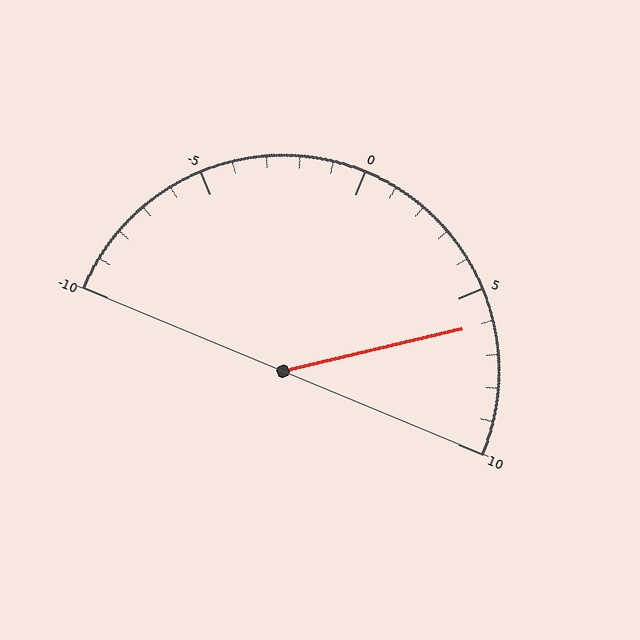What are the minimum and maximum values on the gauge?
The gauge ranges from -10 to 10.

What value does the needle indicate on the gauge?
The needle indicates approximately 6.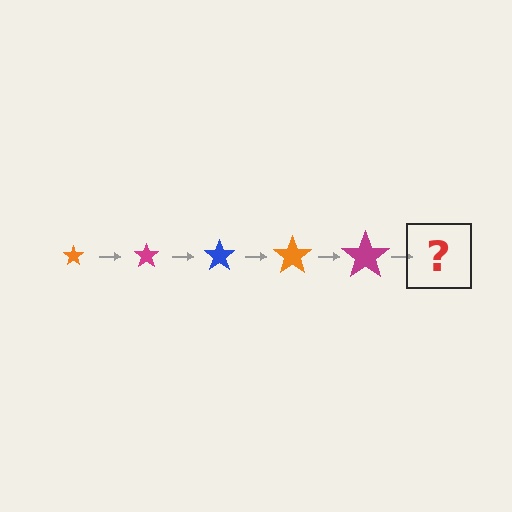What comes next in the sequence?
The next element should be a blue star, larger than the previous one.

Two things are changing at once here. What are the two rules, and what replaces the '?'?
The two rules are that the star grows larger each step and the color cycles through orange, magenta, and blue. The '?' should be a blue star, larger than the previous one.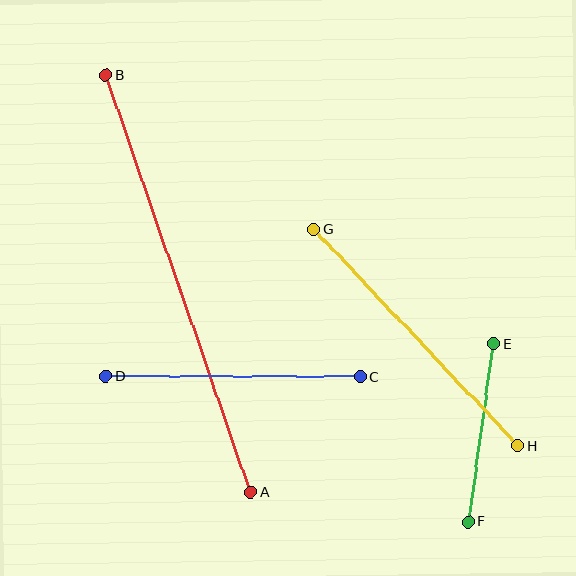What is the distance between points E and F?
The distance is approximately 180 pixels.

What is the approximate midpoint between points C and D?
The midpoint is at approximately (233, 376) pixels.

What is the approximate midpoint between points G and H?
The midpoint is at approximately (416, 338) pixels.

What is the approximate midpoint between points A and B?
The midpoint is at approximately (178, 284) pixels.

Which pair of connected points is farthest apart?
Points A and B are farthest apart.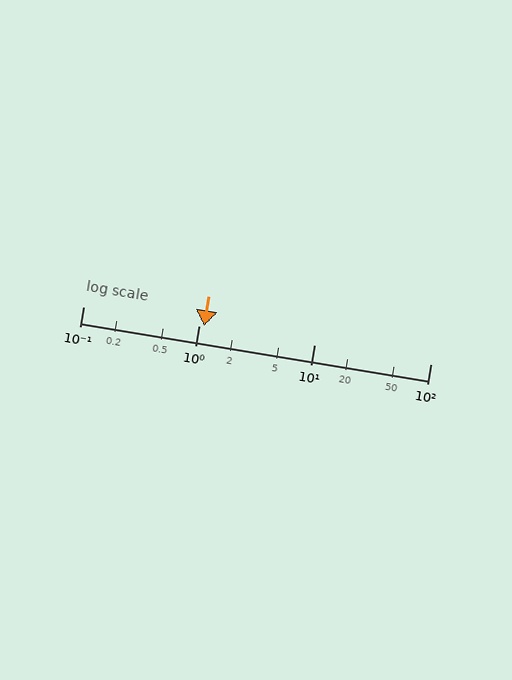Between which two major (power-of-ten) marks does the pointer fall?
The pointer is between 1 and 10.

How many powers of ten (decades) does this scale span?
The scale spans 3 decades, from 0.1 to 100.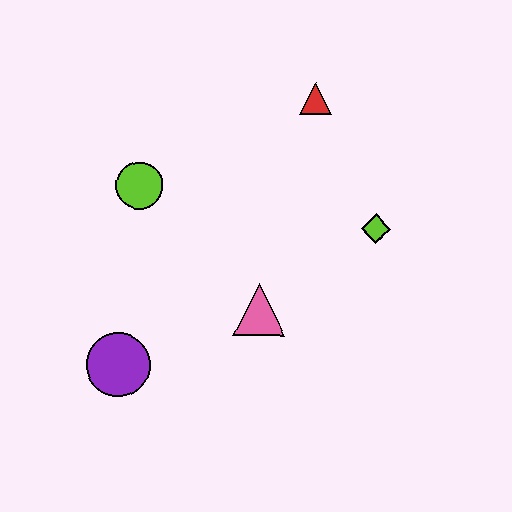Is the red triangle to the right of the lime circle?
Yes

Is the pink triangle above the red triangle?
No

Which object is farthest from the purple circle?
The red triangle is farthest from the purple circle.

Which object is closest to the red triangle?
The lime diamond is closest to the red triangle.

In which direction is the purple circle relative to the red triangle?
The purple circle is below the red triangle.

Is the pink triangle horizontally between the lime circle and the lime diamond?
Yes